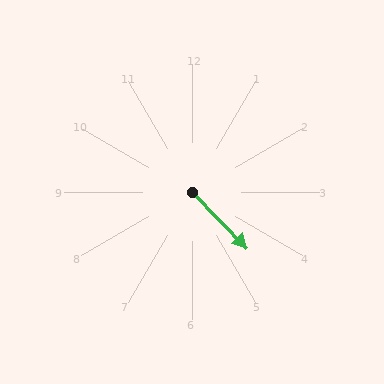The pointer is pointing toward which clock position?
Roughly 5 o'clock.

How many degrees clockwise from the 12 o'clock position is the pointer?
Approximately 136 degrees.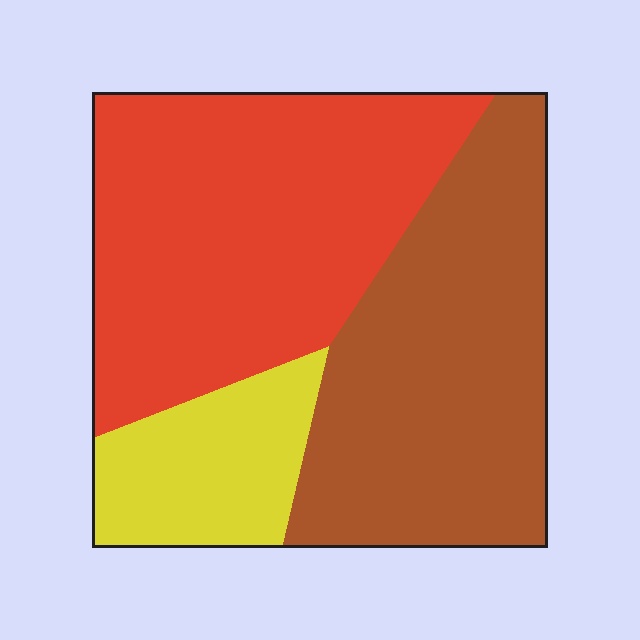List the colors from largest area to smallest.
From largest to smallest: red, brown, yellow.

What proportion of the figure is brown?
Brown covers around 40% of the figure.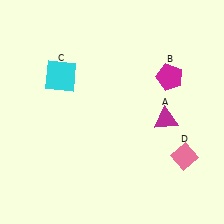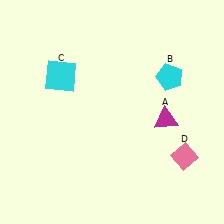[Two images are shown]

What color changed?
The pentagon (B) changed from magenta in Image 1 to cyan in Image 2.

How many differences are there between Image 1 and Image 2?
There is 1 difference between the two images.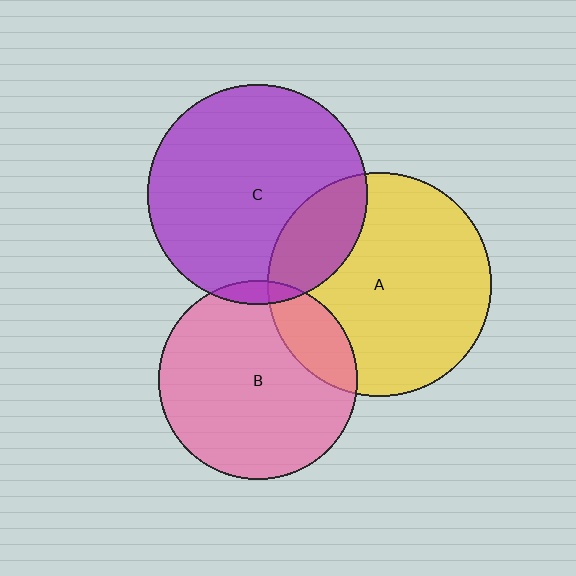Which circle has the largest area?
Circle A (yellow).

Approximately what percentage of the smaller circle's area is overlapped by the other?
Approximately 20%.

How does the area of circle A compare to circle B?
Approximately 1.3 times.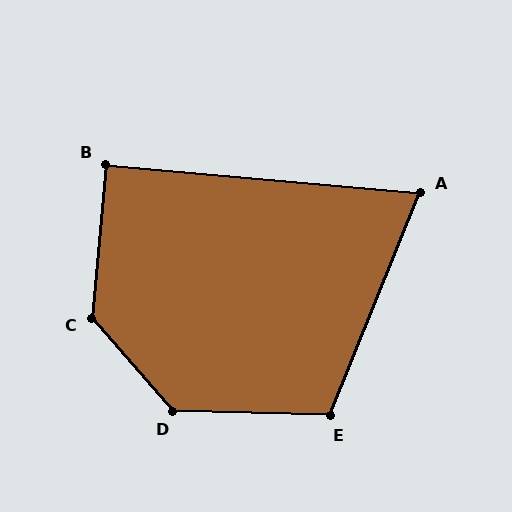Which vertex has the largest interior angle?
C, at approximately 134 degrees.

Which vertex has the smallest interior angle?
A, at approximately 73 degrees.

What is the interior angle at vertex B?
Approximately 90 degrees (approximately right).